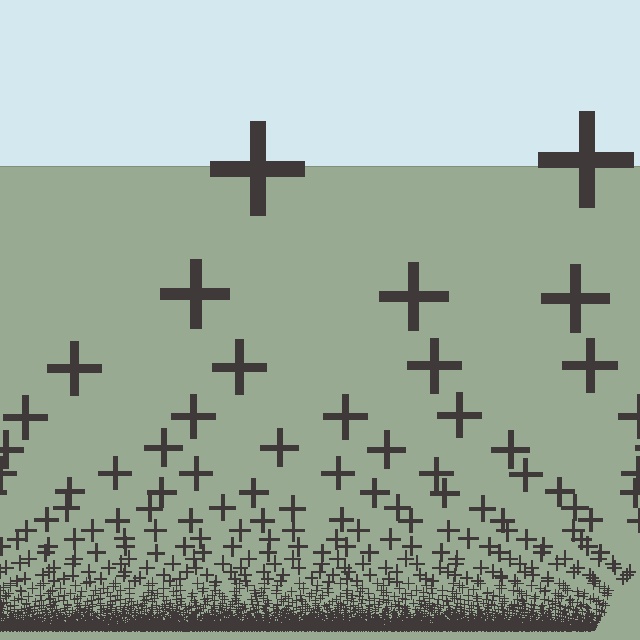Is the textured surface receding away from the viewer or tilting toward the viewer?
The surface appears to tilt toward the viewer. Texture elements get larger and sparser toward the top.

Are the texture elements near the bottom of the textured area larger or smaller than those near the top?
Smaller. The gradient is inverted — elements near the bottom are smaller and denser.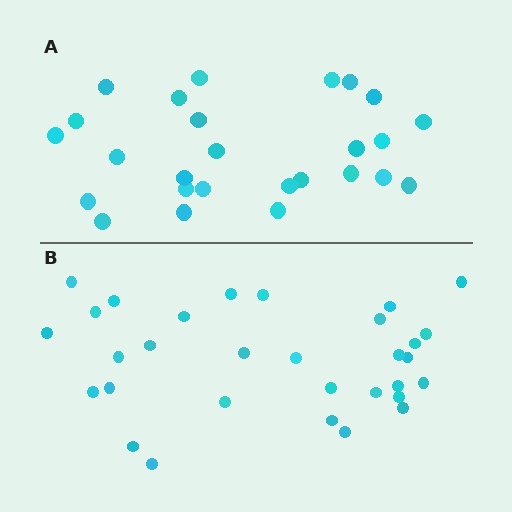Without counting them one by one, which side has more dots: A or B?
Region B (the bottom region) has more dots.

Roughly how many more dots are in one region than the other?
Region B has about 5 more dots than region A.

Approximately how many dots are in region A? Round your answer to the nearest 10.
About 30 dots. (The exact count is 26, which rounds to 30.)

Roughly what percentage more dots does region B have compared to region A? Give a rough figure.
About 20% more.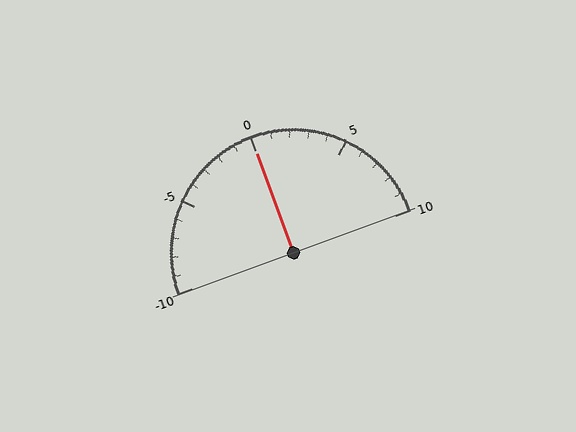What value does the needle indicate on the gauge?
The needle indicates approximately 0.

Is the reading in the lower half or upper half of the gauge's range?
The reading is in the upper half of the range (-10 to 10).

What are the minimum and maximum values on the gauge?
The gauge ranges from -10 to 10.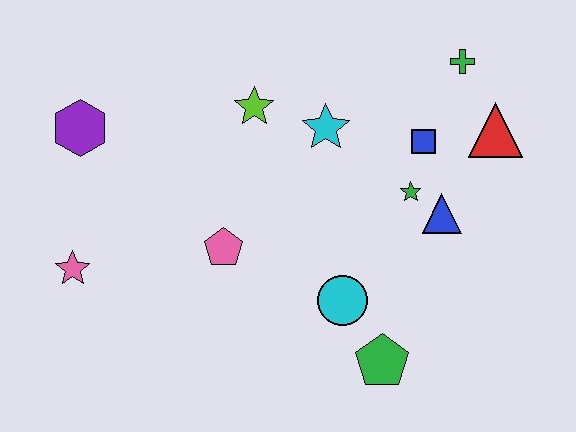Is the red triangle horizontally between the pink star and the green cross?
No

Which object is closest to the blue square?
The green star is closest to the blue square.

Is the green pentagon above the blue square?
No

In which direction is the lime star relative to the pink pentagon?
The lime star is above the pink pentagon.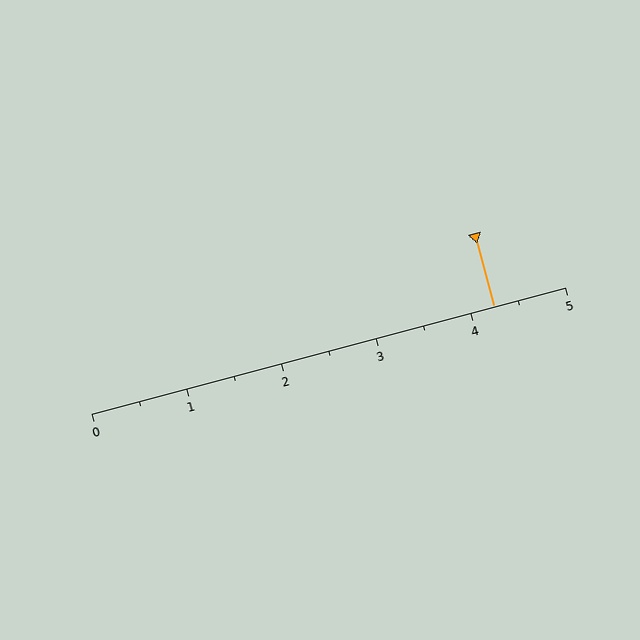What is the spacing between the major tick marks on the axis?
The major ticks are spaced 1 apart.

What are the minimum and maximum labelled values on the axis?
The axis runs from 0 to 5.